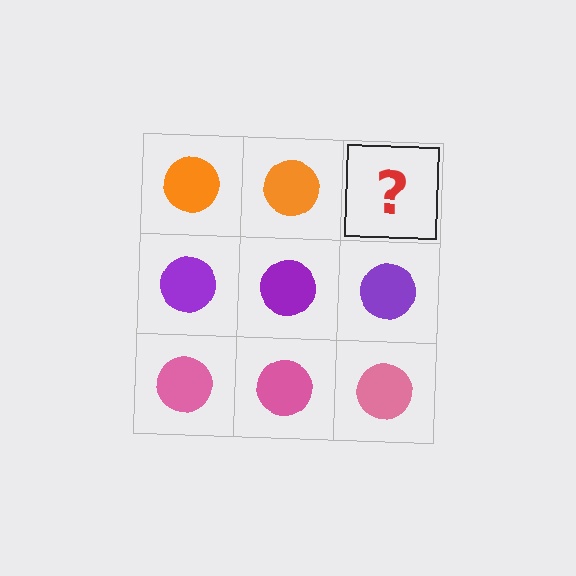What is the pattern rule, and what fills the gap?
The rule is that each row has a consistent color. The gap should be filled with an orange circle.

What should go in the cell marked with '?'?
The missing cell should contain an orange circle.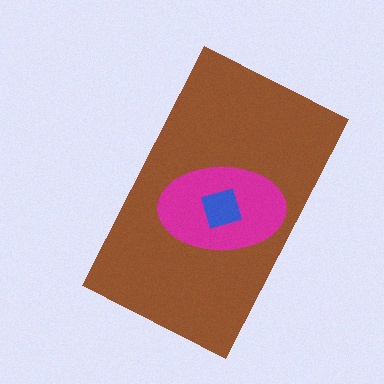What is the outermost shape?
The brown rectangle.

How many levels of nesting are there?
3.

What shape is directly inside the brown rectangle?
The magenta ellipse.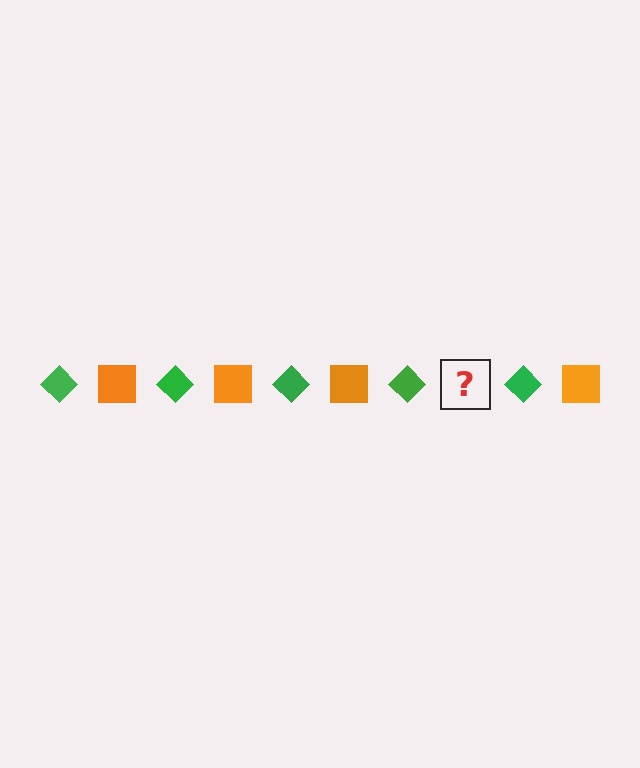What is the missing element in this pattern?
The missing element is an orange square.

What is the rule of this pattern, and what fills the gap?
The rule is that the pattern alternates between green diamond and orange square. The gap should be filled with an orange square.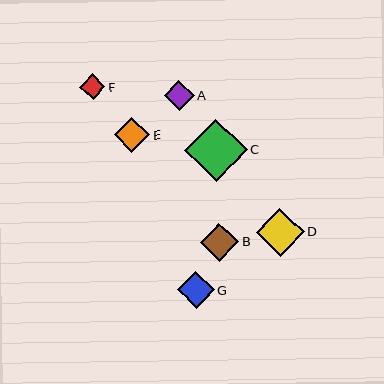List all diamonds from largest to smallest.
From largest to smallest: C, D, B, G, E, A, F.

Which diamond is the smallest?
Diamond F is the smallest with a size of approximately 25 pixels.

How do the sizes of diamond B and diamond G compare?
Diamond B and diamond G are approximately the same size.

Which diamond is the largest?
Diamond C is the largest with a size of approximately 62 pixels.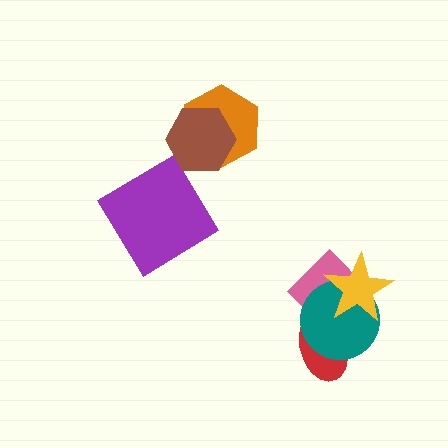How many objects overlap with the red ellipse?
2 objects overlap with the red ellipse.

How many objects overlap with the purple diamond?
0 objects overlap with the purple diamond.